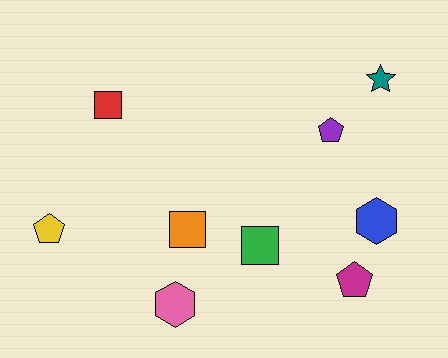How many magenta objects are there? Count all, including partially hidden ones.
There is 1 magenta object.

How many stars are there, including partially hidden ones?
There is 1 star.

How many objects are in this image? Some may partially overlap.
There are 9 objects.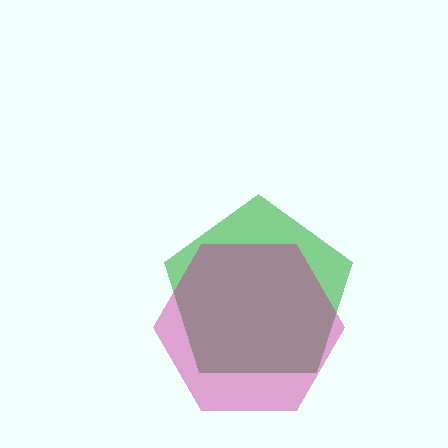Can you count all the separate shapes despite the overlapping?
Yes, there are 2 separate shapes.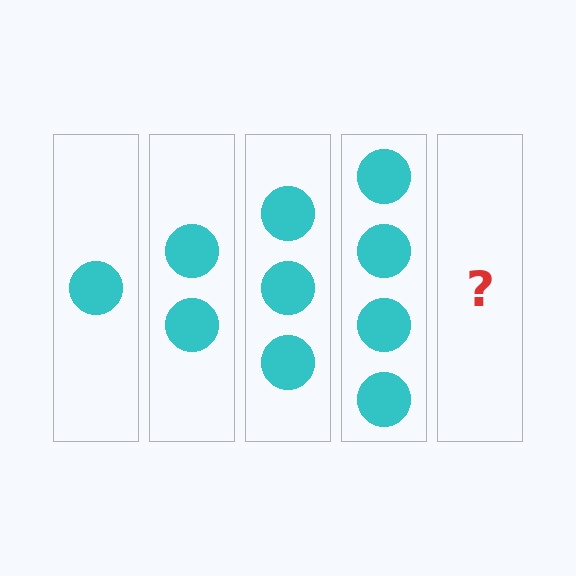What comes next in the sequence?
The next element should be 5 circles.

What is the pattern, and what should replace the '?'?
The pattern is that each step adds one more circle. The '?' should be 5 circles.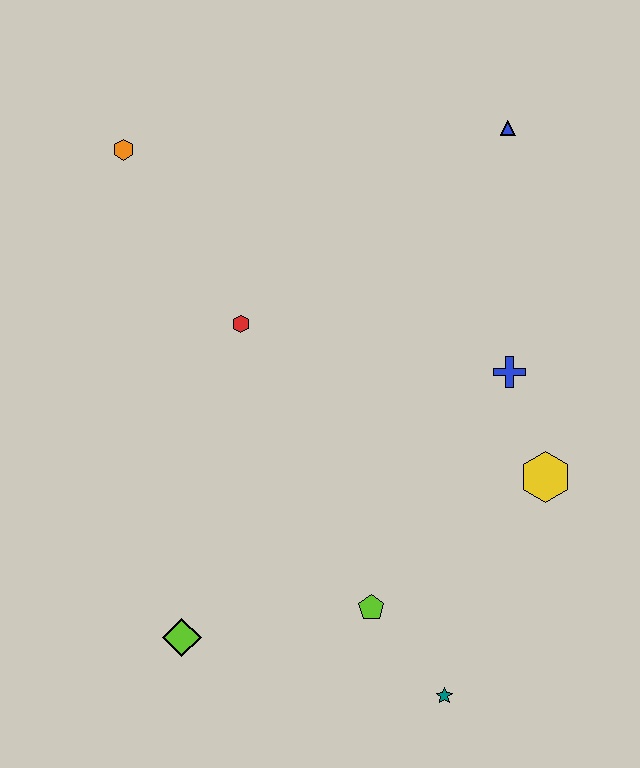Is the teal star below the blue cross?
Yes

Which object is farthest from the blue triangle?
The lime diamond is farthest from the blue triangle.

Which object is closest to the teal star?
The lime pentagon is closest to the teal star.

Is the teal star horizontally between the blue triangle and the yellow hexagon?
No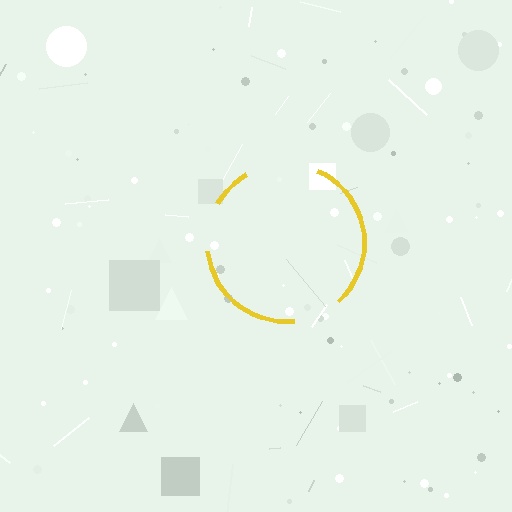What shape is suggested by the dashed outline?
The dashed outline suggests a circle.